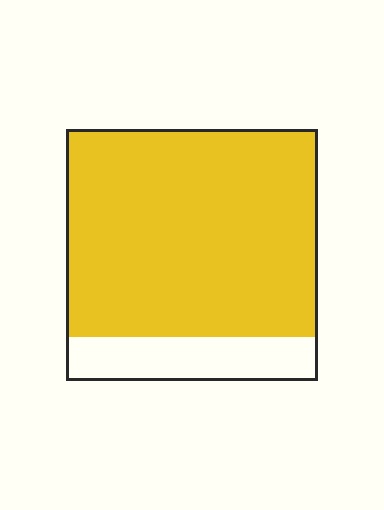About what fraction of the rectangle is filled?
About five sixths (5/6).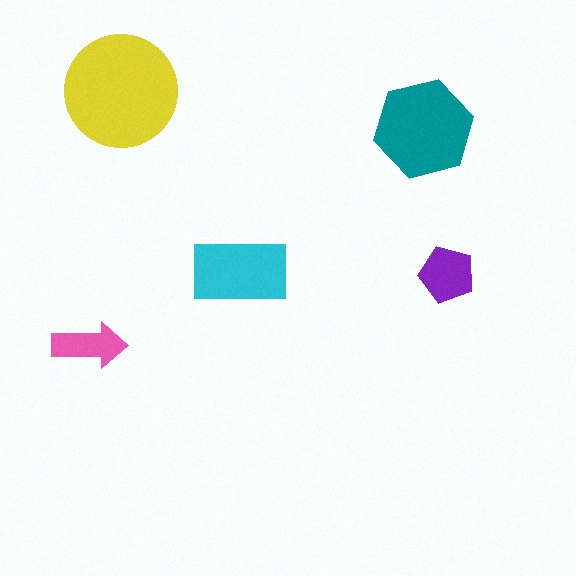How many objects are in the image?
There are 5 objects in the image.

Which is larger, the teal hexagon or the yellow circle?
The yellow circle.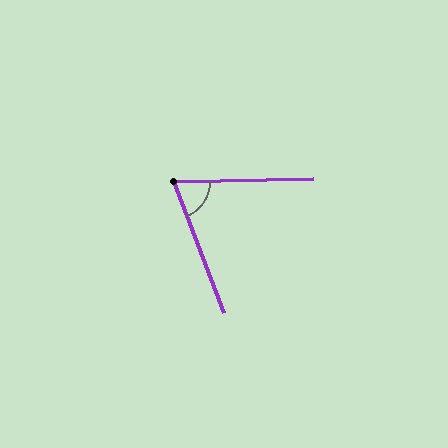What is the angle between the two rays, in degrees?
Approximately 70 degrees.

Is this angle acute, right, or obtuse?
It is acute.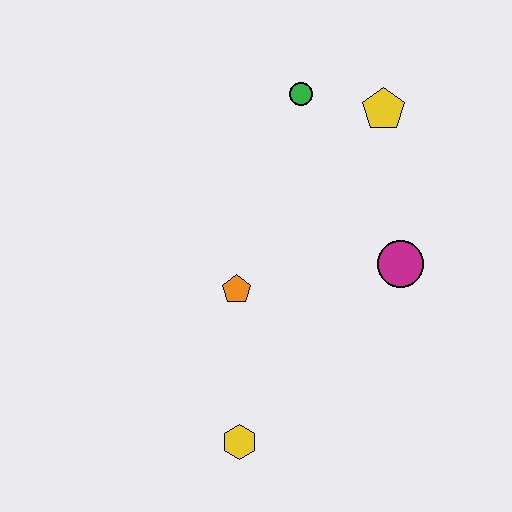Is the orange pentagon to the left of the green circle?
Yes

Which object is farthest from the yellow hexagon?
The yellow pentagon is farthest from the yellow hexagon.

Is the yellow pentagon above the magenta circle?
Yes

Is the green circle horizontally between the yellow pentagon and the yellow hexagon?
Yes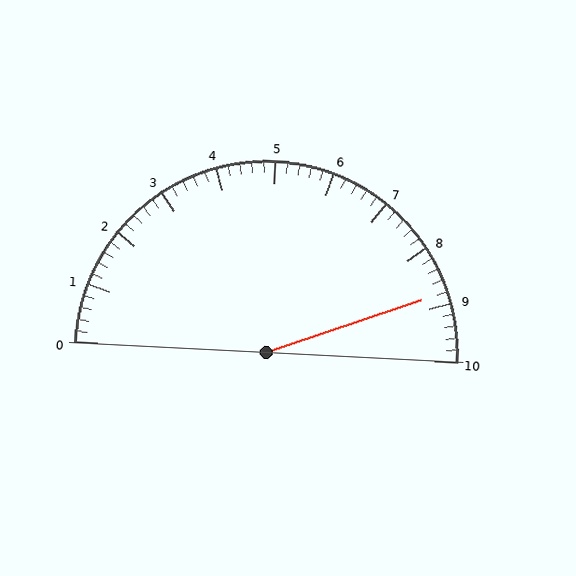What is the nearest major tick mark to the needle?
The nearest major tick mark is 9.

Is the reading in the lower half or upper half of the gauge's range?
The reading is in the upper half of the range (0 to 10).